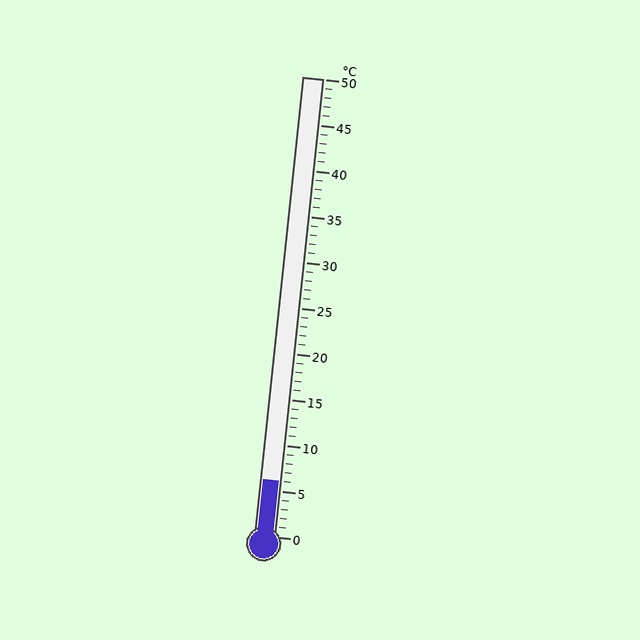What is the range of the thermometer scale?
The thermometer scale ranges from 0°C to 50°C.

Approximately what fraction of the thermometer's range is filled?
The thermometer is filled to approximately 10% of its range.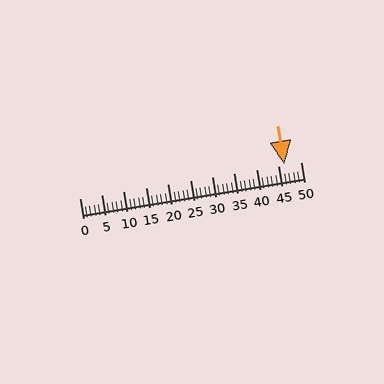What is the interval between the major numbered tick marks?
The major tick marks are spaced 5 units apart.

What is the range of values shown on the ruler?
The ruler shows values from 0 to 50.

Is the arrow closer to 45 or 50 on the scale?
The arrow is closer to 45.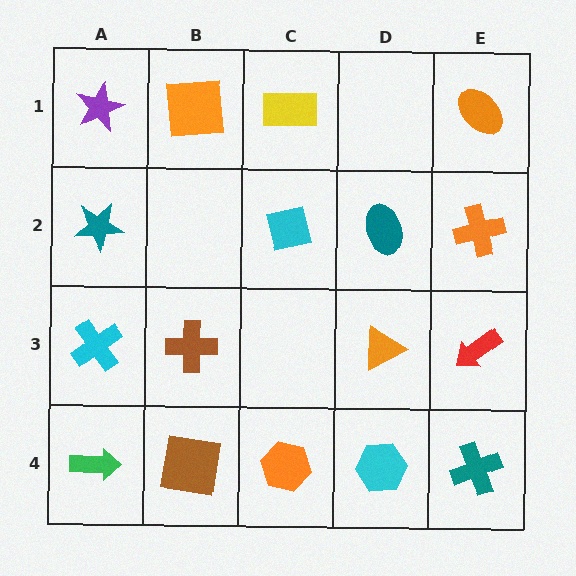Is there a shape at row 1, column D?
No, that cell is empty.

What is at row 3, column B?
A brown cross.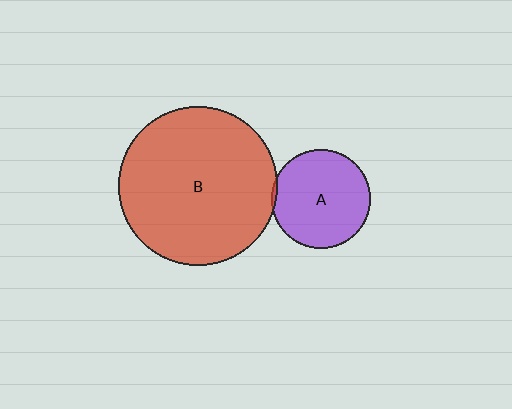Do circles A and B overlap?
Yes.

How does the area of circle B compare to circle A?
Approximately 2.6 times.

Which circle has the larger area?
Circle B (red).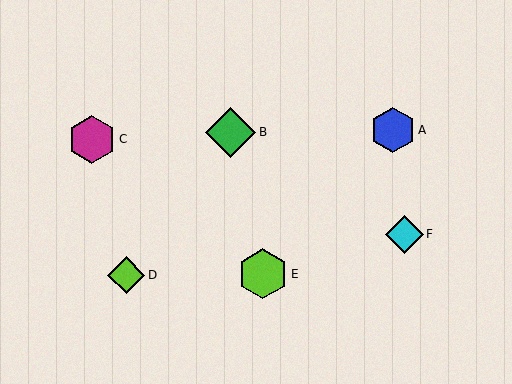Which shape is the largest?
The green diamond (labeled B) is the largest.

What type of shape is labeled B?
Shape B is a green diamond.